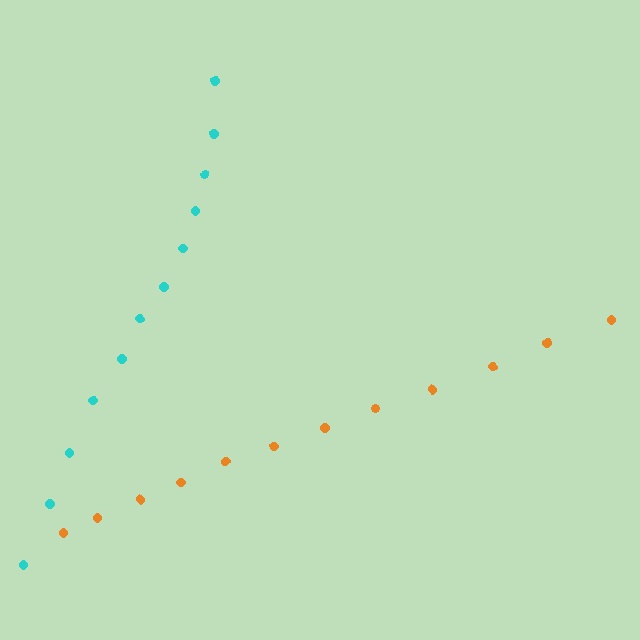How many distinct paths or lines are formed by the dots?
There are 2 distinct paths.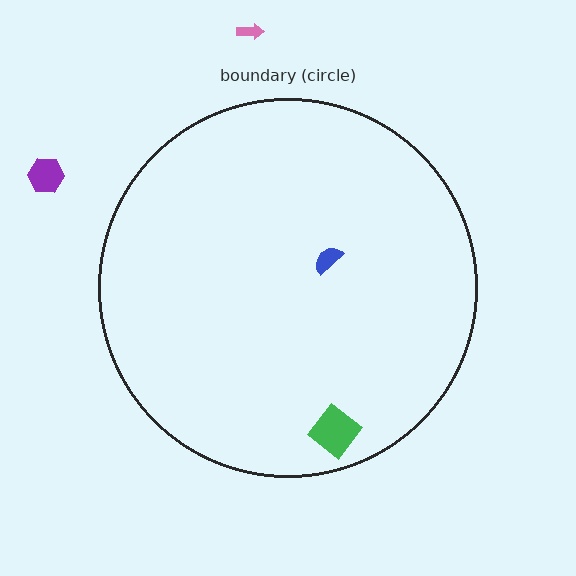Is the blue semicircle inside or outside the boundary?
Inside.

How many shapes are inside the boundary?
2 inside, 2 outside.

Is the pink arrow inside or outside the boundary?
Outside.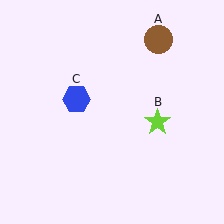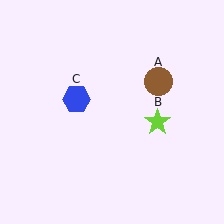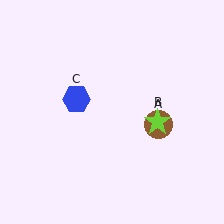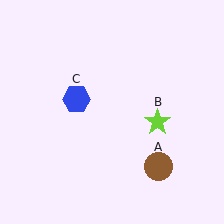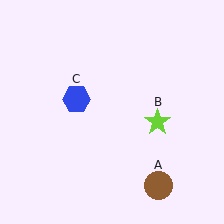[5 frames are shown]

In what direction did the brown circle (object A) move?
The brown circle (object A) moved down.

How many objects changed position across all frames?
1 object changed position: brown circle (object A).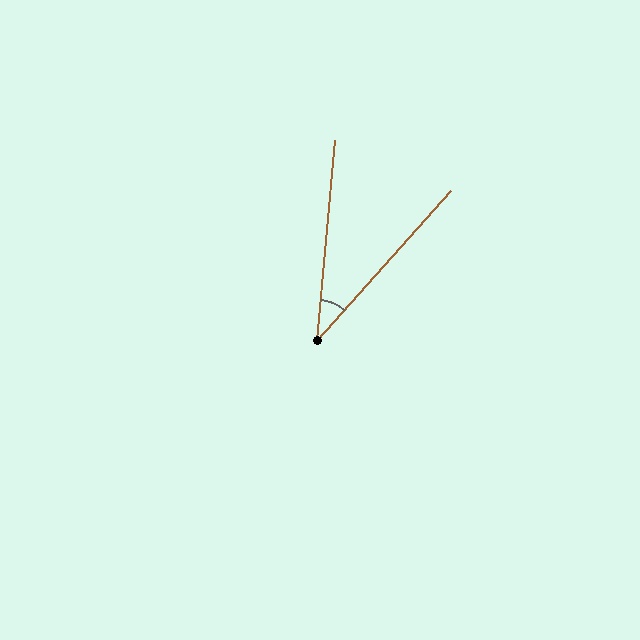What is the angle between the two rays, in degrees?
Approximately 37 degrees.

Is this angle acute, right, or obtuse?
It is acute.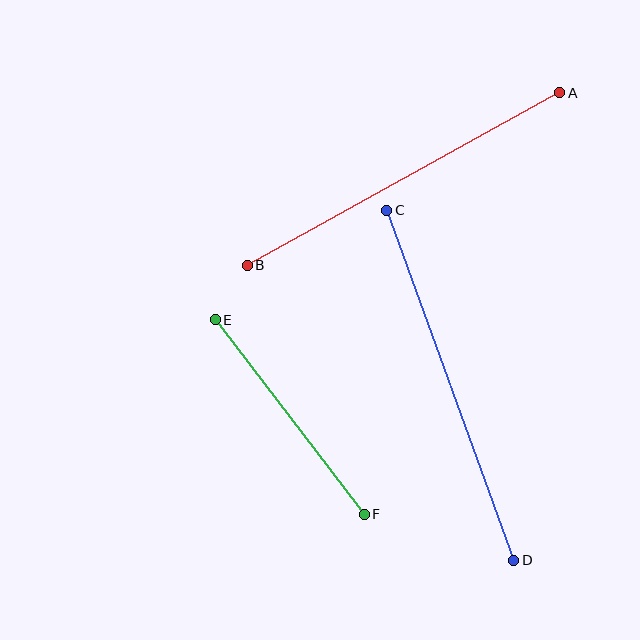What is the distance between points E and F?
The distance is approximately 245 pixels.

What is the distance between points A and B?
The distance is approximately 357 pixels.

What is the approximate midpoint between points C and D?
The midpoint is at approximately (450, 385) pixels.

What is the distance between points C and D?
The distance is approximately 373 pixels.